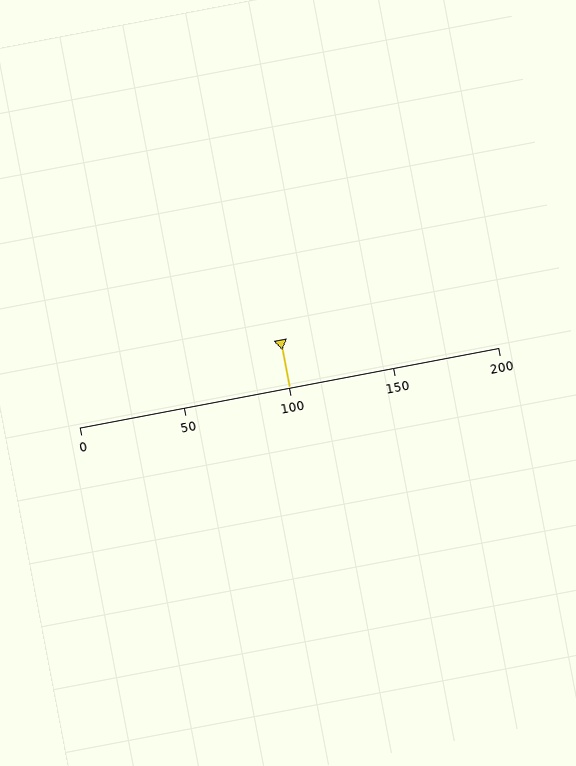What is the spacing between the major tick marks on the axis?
The major ticks are spaced 50 apart.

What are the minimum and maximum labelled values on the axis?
The axis runs from 0 to 200.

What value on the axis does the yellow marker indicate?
The marker indicates approximately 100.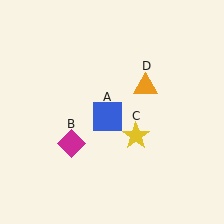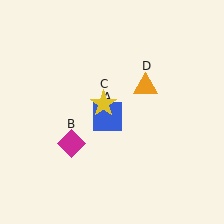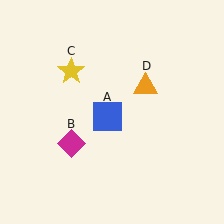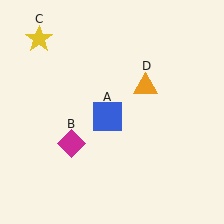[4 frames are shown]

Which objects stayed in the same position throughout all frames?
Blue square (object A) and magenta diamond (object B) and orange triangle (object D) remained stationary.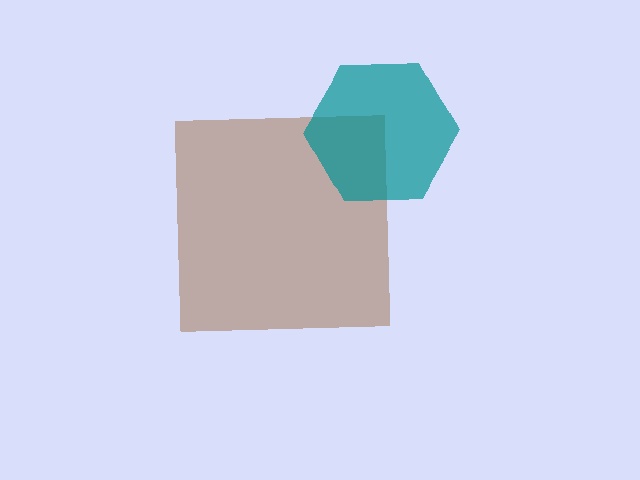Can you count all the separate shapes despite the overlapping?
Yes, there are 2 separate shapes.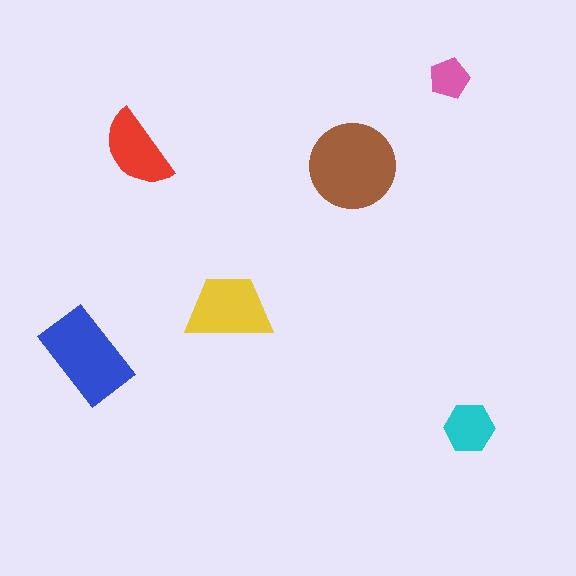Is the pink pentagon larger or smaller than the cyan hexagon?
Smaller.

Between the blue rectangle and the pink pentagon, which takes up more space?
The blue rectangle.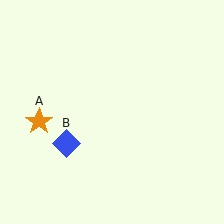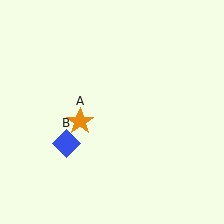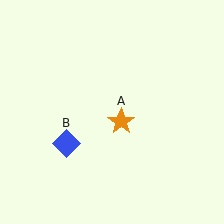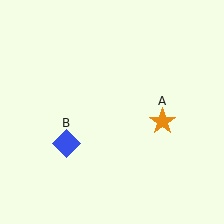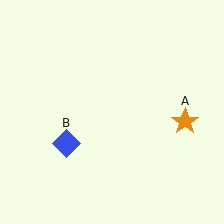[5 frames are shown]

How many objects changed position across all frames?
1 object changed position: orange star (object A).